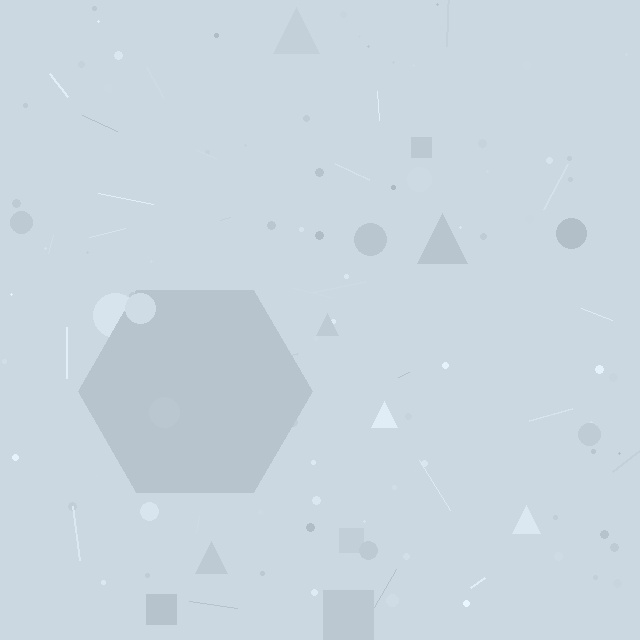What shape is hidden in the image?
A hexagon is hidden in the image.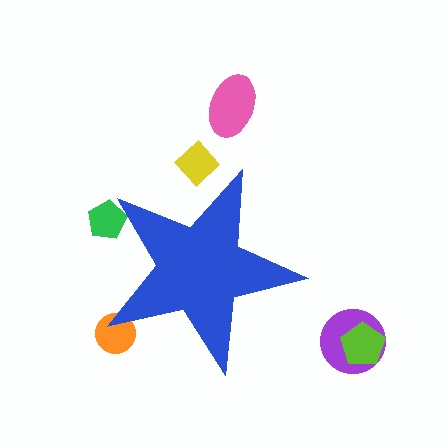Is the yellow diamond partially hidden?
Yes, the yellow diamond is partially hidden behind the blue star.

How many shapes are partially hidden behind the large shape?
3 shapes are partially hidden.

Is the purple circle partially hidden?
No, the purple circle is fully visible.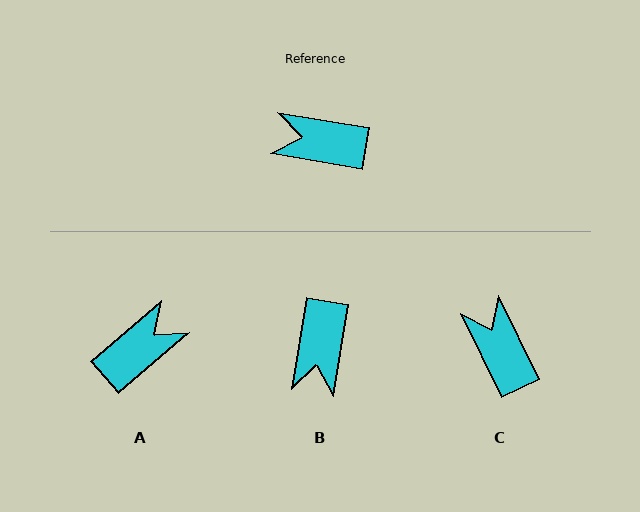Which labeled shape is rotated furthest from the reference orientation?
A, about 130 degrees away.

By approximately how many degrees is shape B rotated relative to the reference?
Approximately 90 degrees counter-clockwise.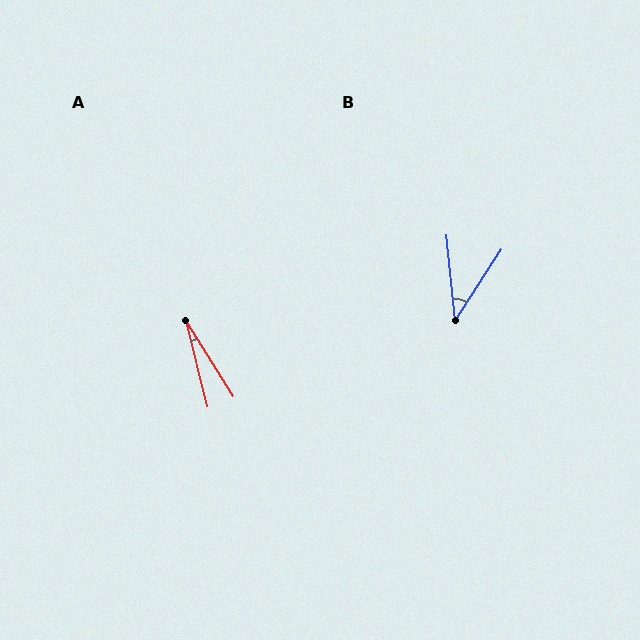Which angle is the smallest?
A, at approximately 18 degrees.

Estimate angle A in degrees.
Approximately 18 degrees.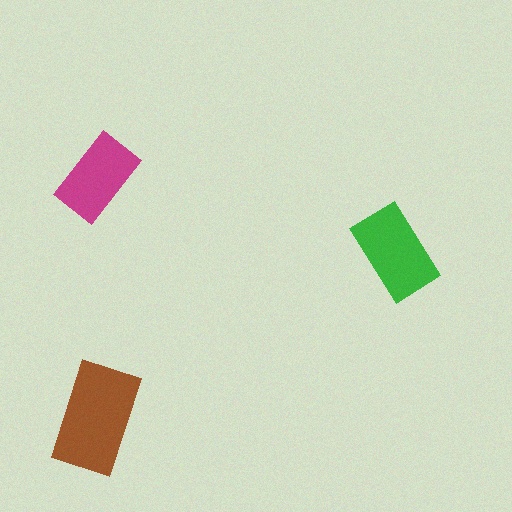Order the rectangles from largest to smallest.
the brown one, the green one, the magenta one.